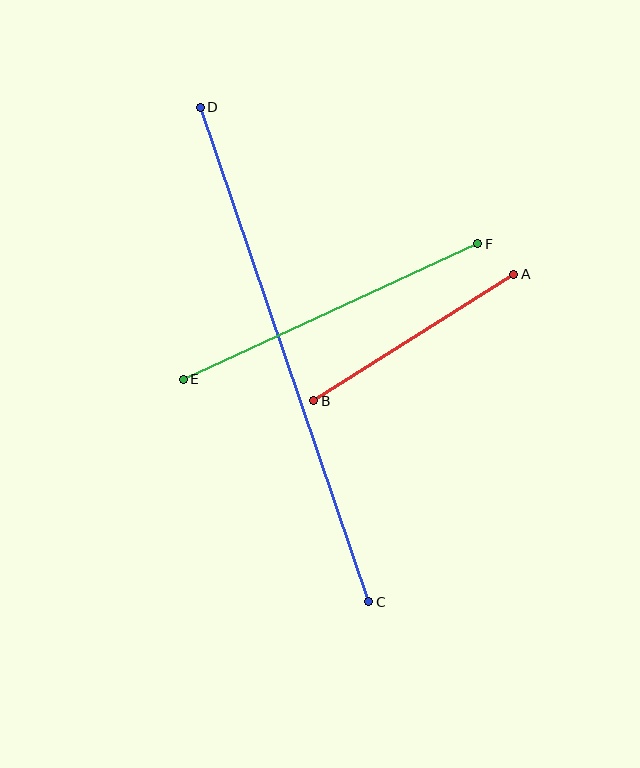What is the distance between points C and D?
The distance is approximately 522 pixels.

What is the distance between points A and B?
The distance is approximately 237 pixels.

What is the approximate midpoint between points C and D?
The midpoint is at approximately (285, 355) pixels.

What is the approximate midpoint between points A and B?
The midpoint is at approximately (414, 337) pixels.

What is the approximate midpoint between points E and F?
The midpoint is at approximately (330, 311) pixels.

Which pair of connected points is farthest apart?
Points C and D are farthest apart.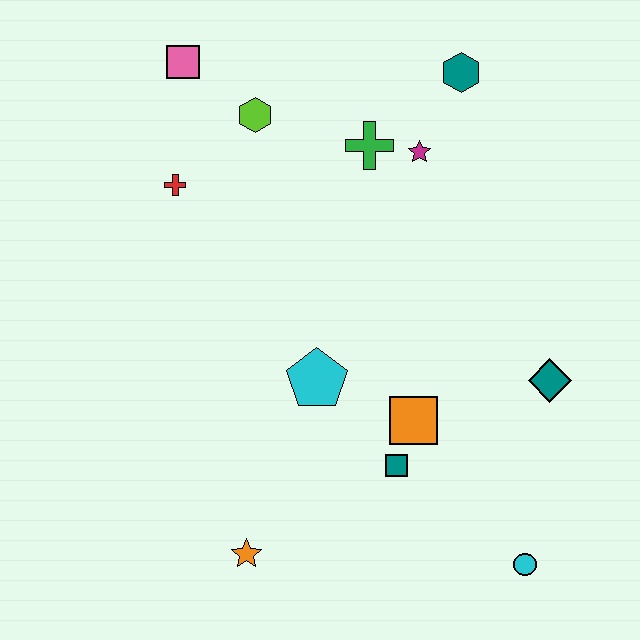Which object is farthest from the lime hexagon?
The cyan circle is farthest from the lime hexagon.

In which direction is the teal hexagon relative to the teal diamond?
The teal hexagon is above the teal diamond.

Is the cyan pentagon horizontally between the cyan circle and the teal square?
No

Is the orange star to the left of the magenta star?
Yes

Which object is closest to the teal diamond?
The orange square is closest to the teal diamond.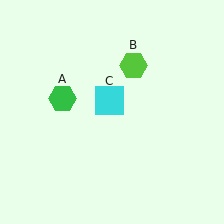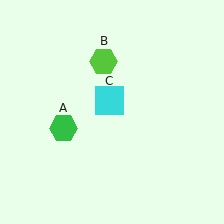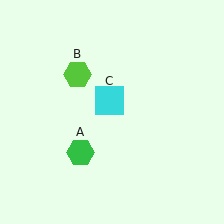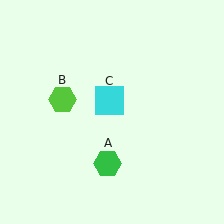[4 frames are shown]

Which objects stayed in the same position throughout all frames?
Cyan square (object C) remained stationary.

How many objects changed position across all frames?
2 objects changed position: green hexagon (object A), lime hexagon (object B).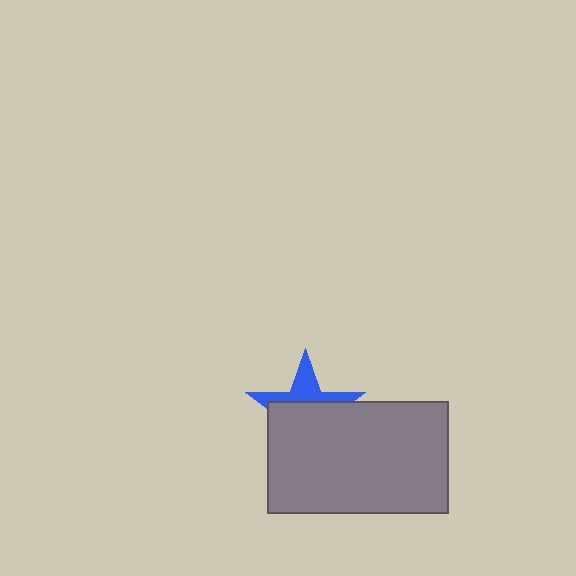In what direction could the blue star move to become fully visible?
The blue star could move up. That would shift it out from behind the gray rectangle entirely.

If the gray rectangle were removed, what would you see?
You would see the complete blue star.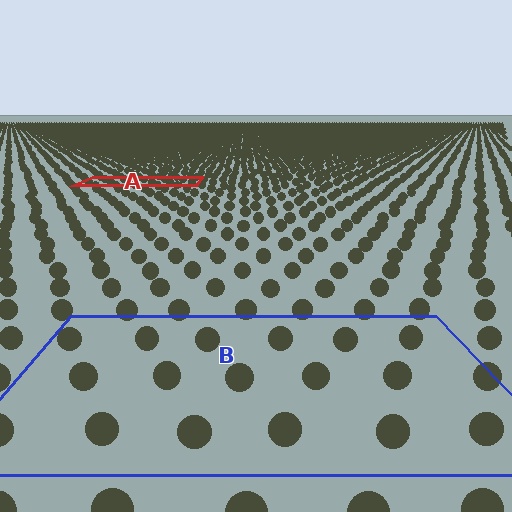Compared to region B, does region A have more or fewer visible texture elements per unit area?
Region A has more texture elements per unit area — they are packed more densely because it is farther away.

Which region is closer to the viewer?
Region B is closer. The texture elements there are larger and more spread out.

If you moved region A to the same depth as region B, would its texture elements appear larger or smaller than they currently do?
They would appear larger. At a closer depth, the same texture elements are projected at a bigger on-screen size.